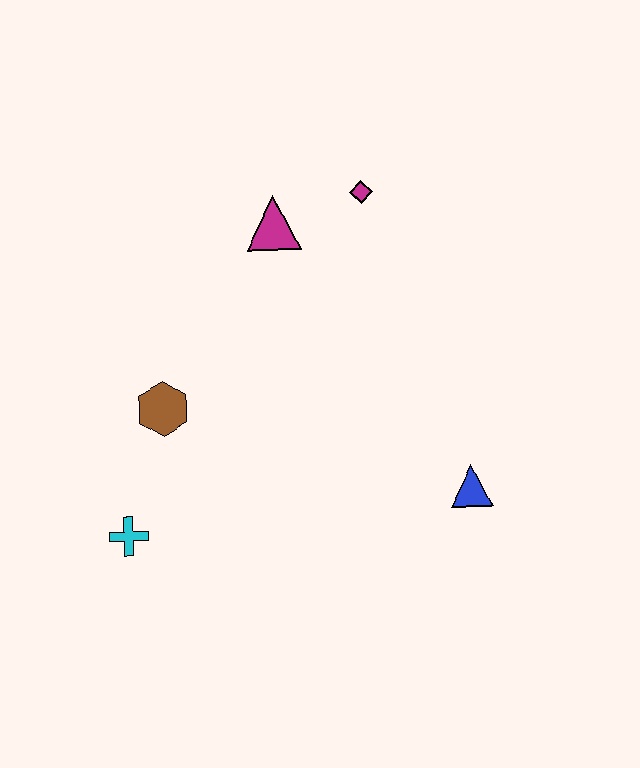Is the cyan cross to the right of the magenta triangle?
No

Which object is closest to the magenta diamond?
The magenta triangle is closest to the magenta diamond.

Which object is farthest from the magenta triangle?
The cyan cross is farthest from the magenta triangle.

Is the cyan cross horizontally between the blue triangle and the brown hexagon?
No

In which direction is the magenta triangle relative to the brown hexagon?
The magenta triangle is above the brown hexagon.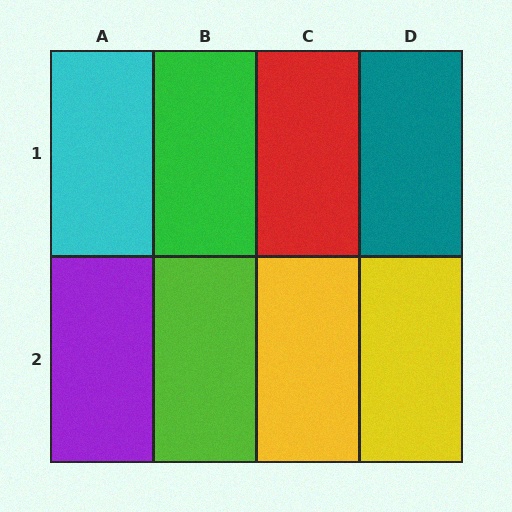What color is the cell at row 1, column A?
Cyan.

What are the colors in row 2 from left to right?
Purple, lime, yellow, yellow.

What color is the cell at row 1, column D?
Teal.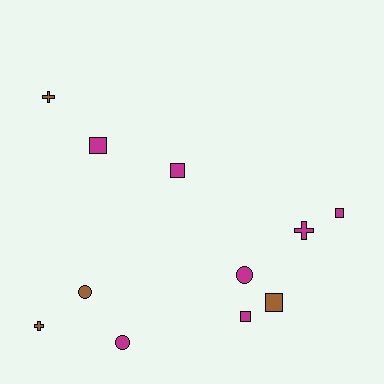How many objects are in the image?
There are 11 objects.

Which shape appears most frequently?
Square, with 5 objects.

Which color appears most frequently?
Magenta, with 7 objects.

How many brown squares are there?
There is 1 brown square.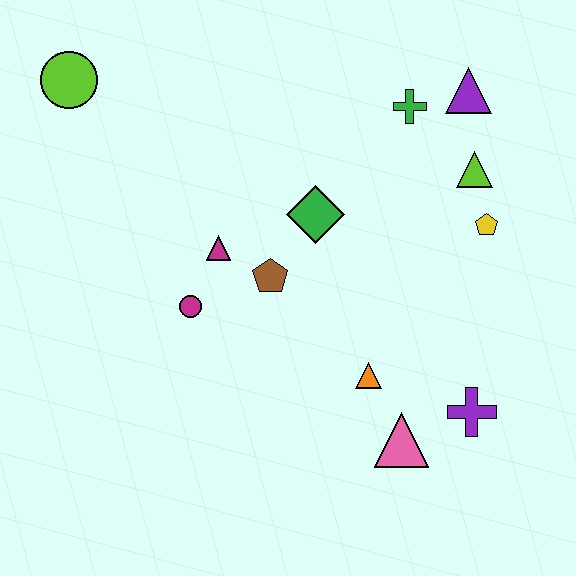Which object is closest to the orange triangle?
The pink triangle is closest to the orange triangle.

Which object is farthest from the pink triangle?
The lime circle is farthest from the pink triangle.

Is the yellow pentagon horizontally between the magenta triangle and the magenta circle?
No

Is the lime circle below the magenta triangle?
No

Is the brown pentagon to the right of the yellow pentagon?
No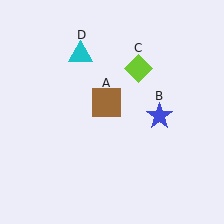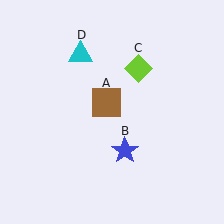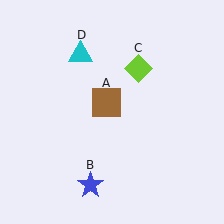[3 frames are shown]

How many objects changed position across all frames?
1 object changed position: blue star (object B).